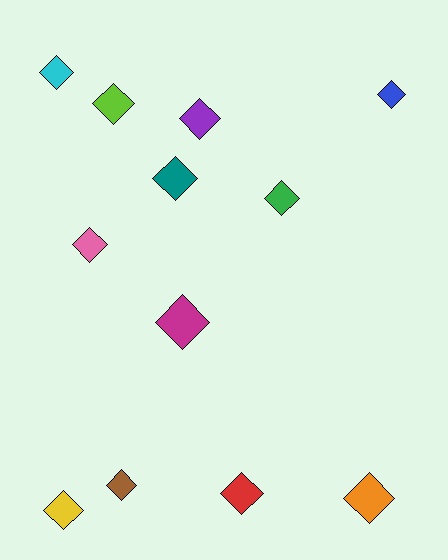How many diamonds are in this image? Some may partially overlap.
There are 12 diamonds.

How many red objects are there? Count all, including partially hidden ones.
There is 1 red object.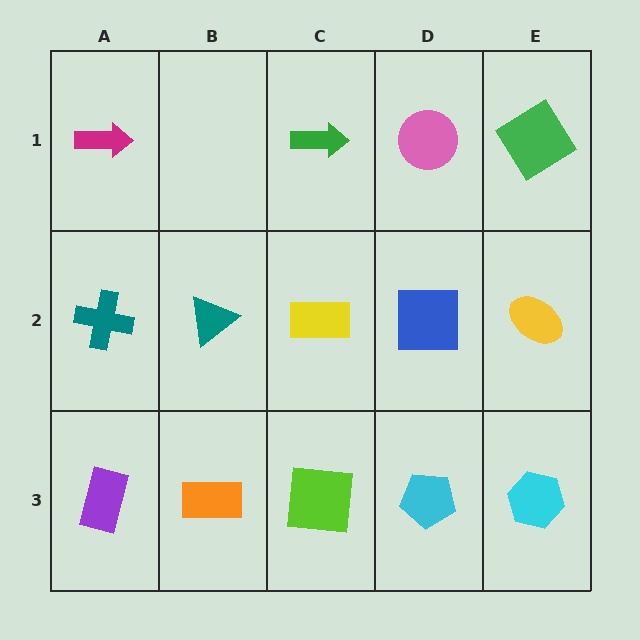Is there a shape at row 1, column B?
No, that cell is empty.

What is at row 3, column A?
A purple rectangle.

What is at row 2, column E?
A yellow ellipse.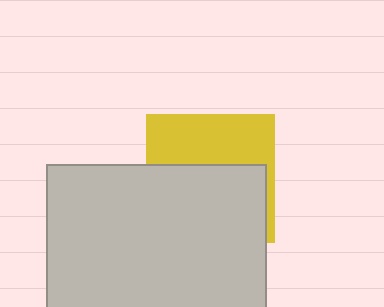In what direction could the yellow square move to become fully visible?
The yellow square could move up. That would shift it out from behind the light gray rectangle entirely.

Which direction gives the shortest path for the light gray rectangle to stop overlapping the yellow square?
Moving down gives the shortest separation.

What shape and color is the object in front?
The object in front is a light gray rectangle.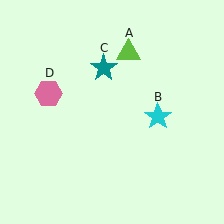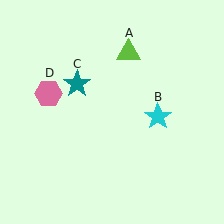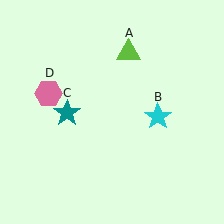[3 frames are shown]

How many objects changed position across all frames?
1 object changed position: teal star (object C).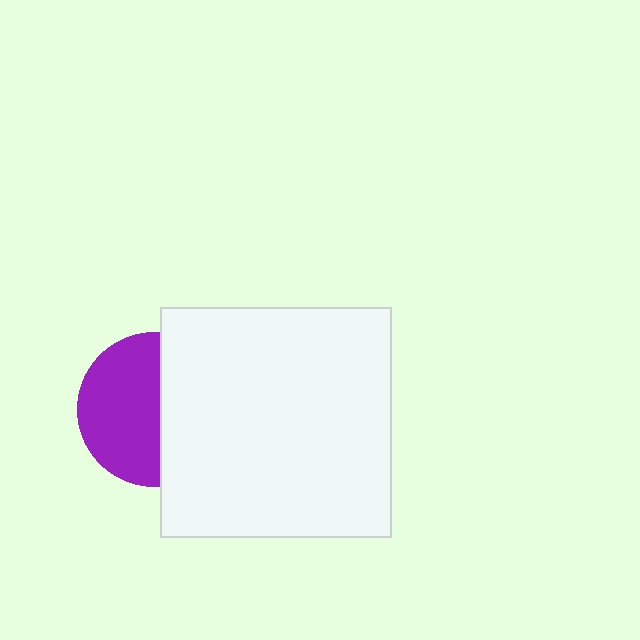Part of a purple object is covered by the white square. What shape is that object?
It is a circle.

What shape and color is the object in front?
The object in front is a white square.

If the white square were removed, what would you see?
You would see the complete purple circle.